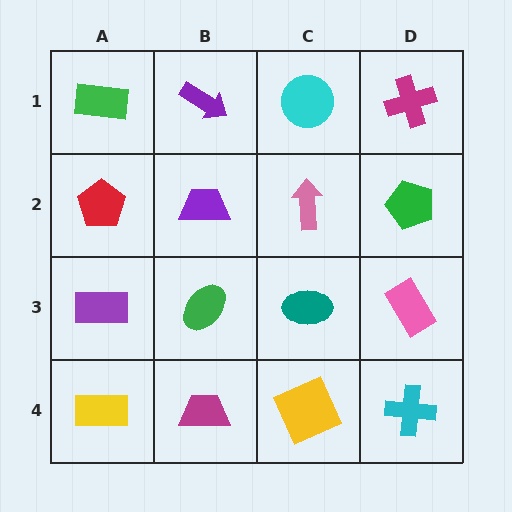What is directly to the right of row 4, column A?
A magenta trapezoid.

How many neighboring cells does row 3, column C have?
4.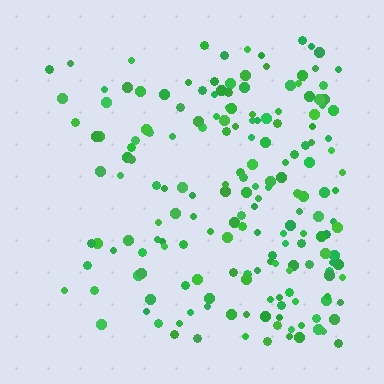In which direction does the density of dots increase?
From left to right, with the right side densest.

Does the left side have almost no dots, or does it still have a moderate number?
Still a moderate number, just noticeably fewer than the right.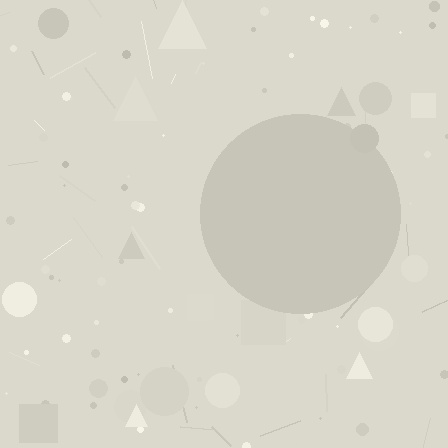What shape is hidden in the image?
A circle is hidden in the image.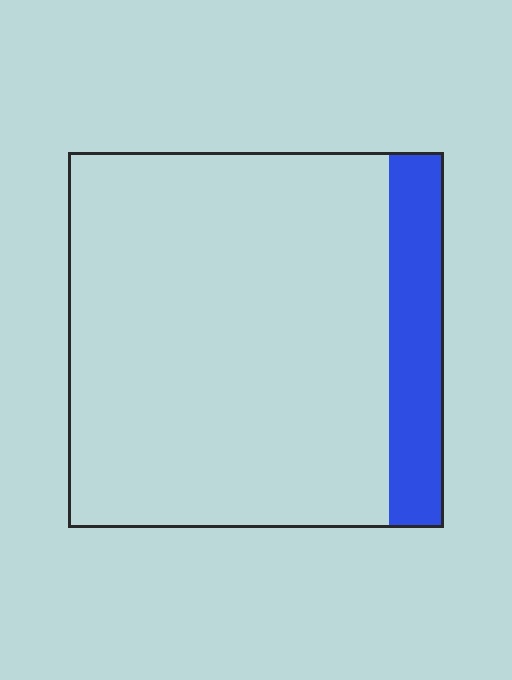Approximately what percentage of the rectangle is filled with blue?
Approximately 15%.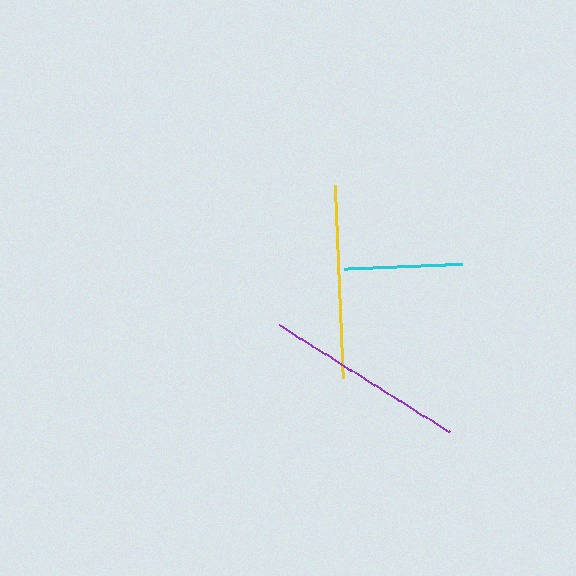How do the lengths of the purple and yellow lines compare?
The purple and yellow lines are approximately the same length.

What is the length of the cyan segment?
The cyan segment is approximately 118 pixels long.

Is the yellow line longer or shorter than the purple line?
The purple line is longer than the yellow line.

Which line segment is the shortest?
The cyan line is the shortest at approximately 118 pixels.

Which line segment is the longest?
The purple line is the longest at approximately 201 pixels.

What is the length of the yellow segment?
The yellow segment is approximately 193 pixels long.